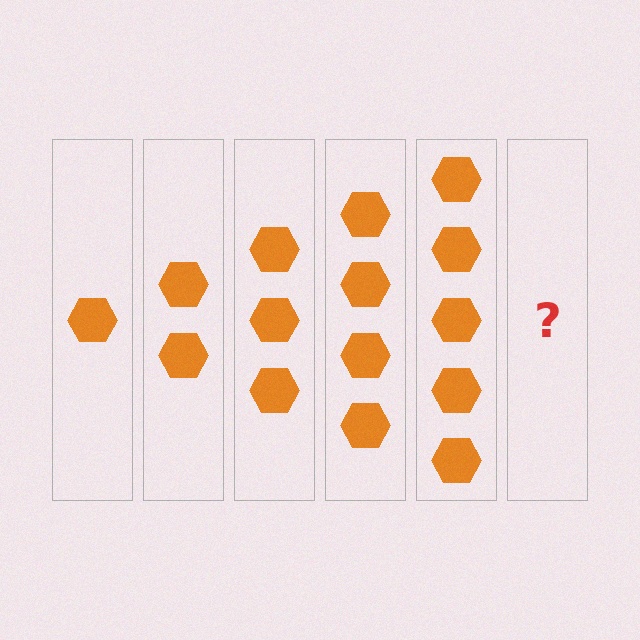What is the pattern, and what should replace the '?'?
The pattern is that each step adds one more hexagon. The '?' should be 6 hexagons.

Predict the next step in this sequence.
The next step is 6 hexagons.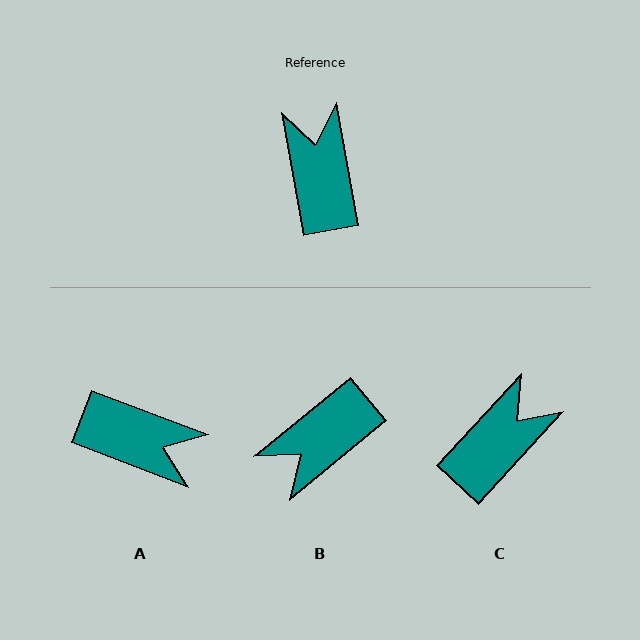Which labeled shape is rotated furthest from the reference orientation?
A, about 121 degrees away.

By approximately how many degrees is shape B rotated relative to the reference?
Approximately 119 degrees counter-clockwise.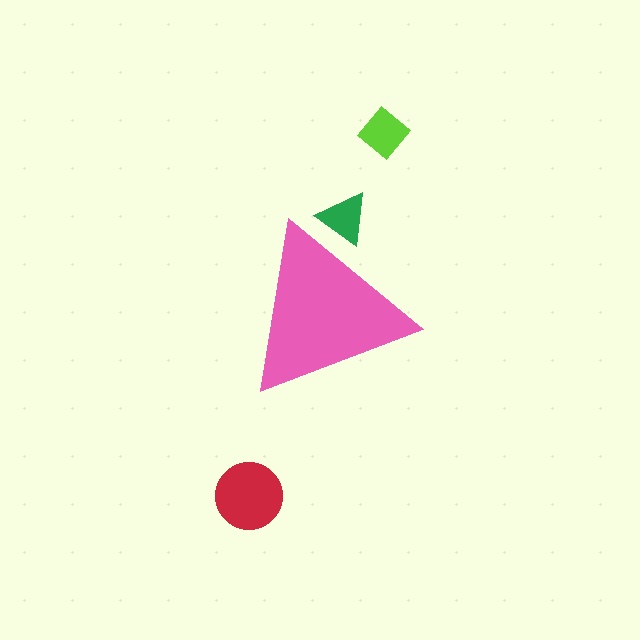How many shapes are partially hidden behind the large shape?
1 shape is partially hidden.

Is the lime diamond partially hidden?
No, the lime diamond is fully visible.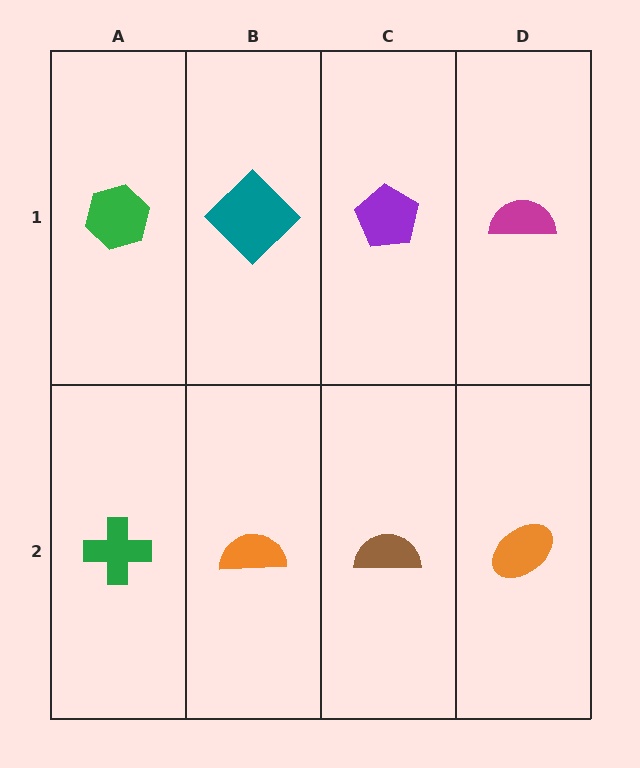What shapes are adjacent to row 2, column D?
A magenta semicircle (row 1, column D), a brown semicircle (row 2, column C).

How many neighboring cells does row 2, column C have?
3.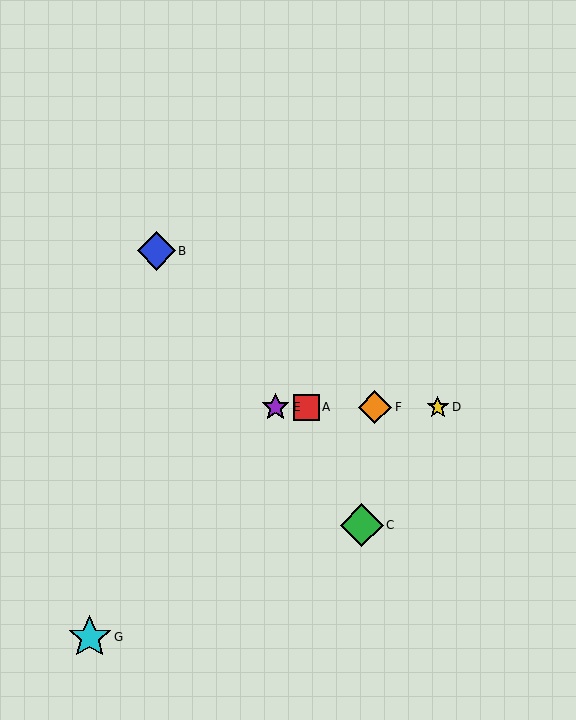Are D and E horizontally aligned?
Yes, both are at y≈407.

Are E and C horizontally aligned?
No, E is at y≈407 and C is at y≈525.